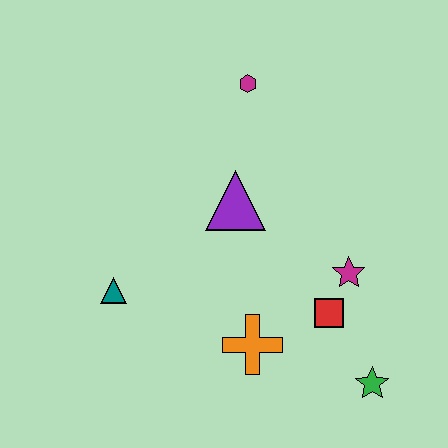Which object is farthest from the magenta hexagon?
The green star is farthest from the magenta hexagon.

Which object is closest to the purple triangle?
The magenta hexagon is closest to the purple triangle.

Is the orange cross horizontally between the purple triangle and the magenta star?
Yes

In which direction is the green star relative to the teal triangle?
The green star is to the right of the teal triangle.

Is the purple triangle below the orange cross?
No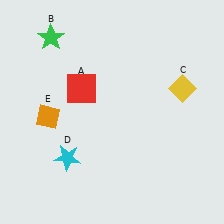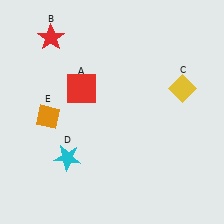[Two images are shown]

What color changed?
The star (B) changed from green in Image 1 to red in Image 2.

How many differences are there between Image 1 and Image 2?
There is 1 difference between the two images.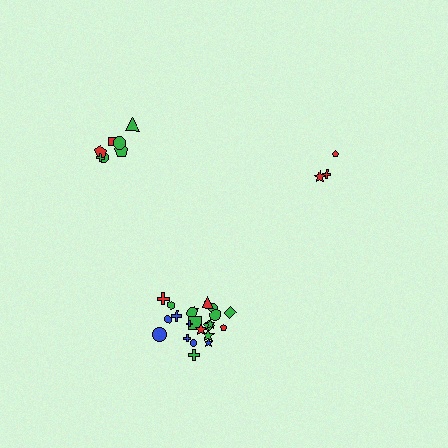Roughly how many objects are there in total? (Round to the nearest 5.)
Roughly 30 objects in total.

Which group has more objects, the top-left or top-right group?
The top-left group.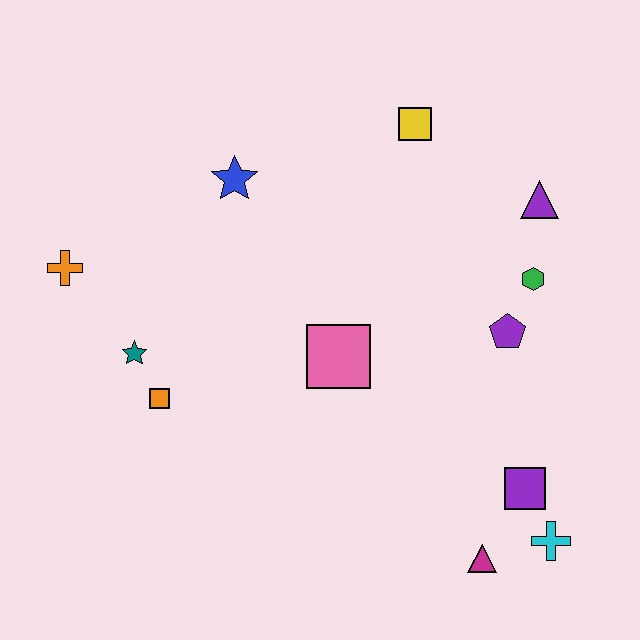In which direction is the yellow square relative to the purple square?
The yellow square is above the purple square.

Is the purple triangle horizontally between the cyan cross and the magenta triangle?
Yes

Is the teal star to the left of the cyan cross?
Yes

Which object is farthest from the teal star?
The cyan cross is farthest from the teal star.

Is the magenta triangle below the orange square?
Yes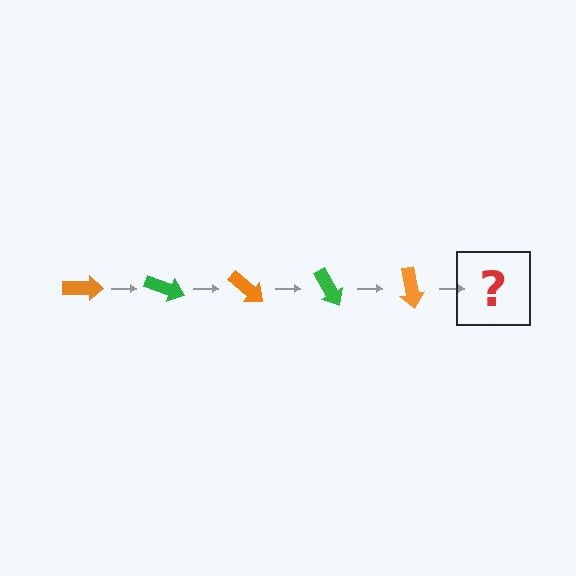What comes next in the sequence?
The next element should be a green arrow, rotated 100 degrees from the start.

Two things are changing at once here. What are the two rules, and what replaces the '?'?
The two rules are that it rotates 20 degrees each step and the color cycles through orange and green. The '?' should be a green arrow, rotated 100 degrees from the start.